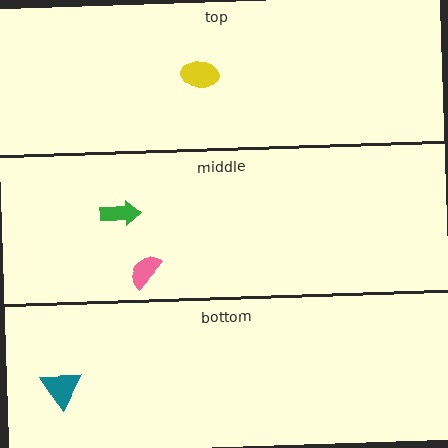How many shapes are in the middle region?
2.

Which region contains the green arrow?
The middle region.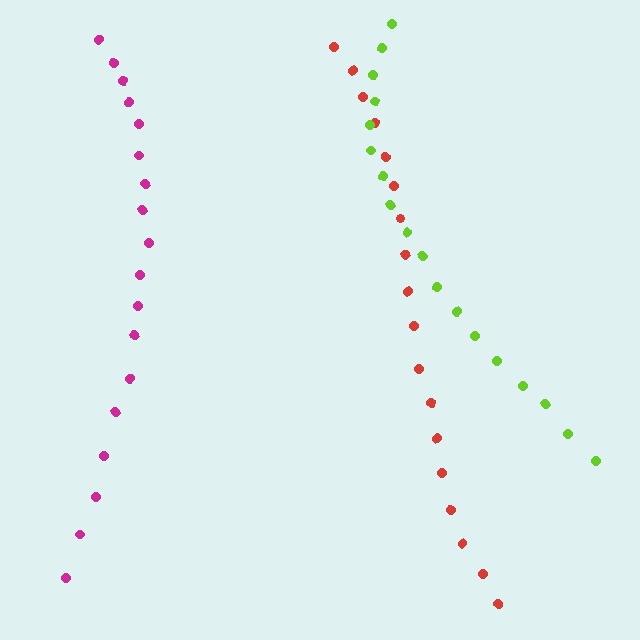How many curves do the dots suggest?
There are 3 distinct paths.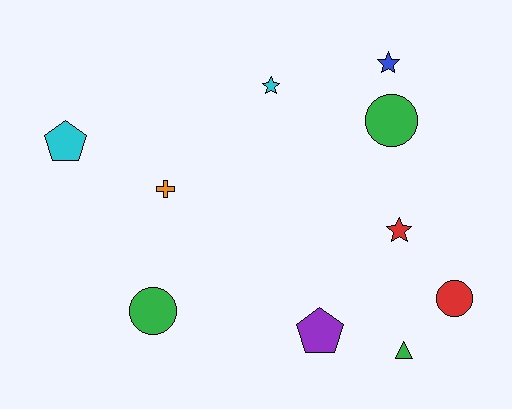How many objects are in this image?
There are 10 objects.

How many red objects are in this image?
There are 2 red objects.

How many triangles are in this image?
There is 1 triangle.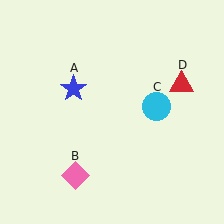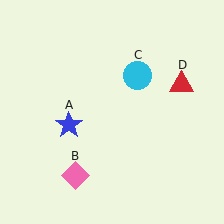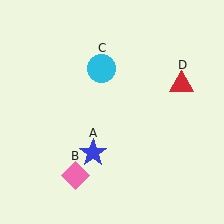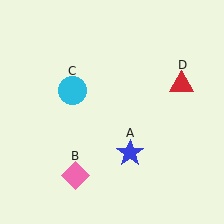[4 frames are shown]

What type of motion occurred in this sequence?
The blue star (object A), cyan circle (object C) rotated counterclockwise around the center of the scene.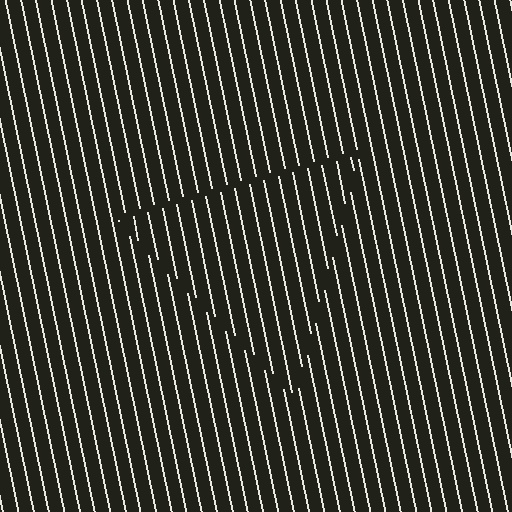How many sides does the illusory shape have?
3 sides — the line-ends trace a triangle.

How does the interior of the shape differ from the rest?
The interior of the shape contains the same grating, shifted by half a period — the contour is defined by the phase discontinuity where line-ends from the inner and outer gratings abut.